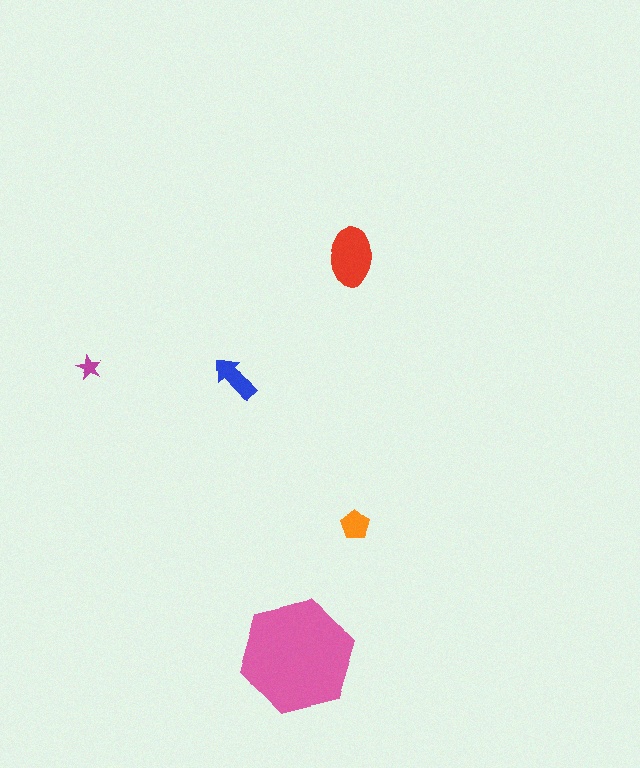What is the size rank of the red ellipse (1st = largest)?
2nd.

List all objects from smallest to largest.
The magenta star, the orange pentagon, the blue arrow, the red ellipse, the pink hexagon.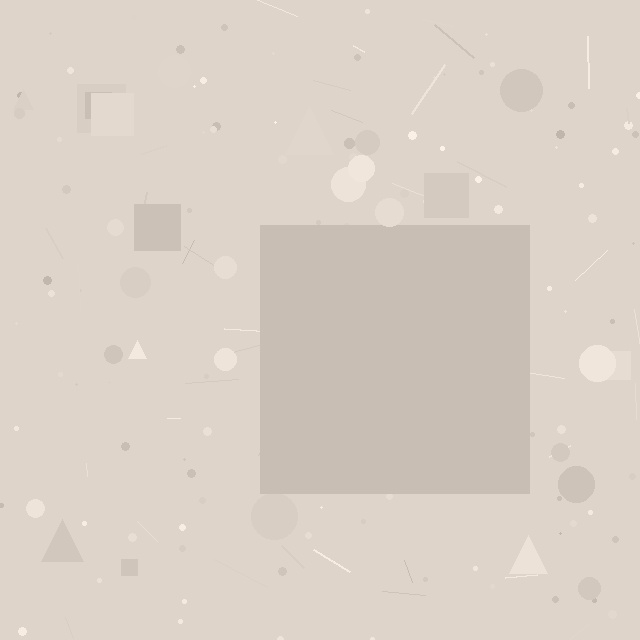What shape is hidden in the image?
A square is hidden in the image.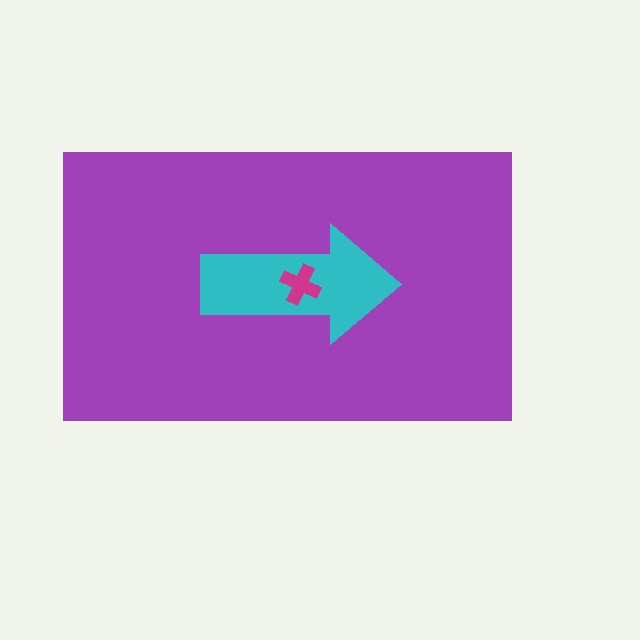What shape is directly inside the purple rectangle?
The cyan arrow.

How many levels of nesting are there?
3.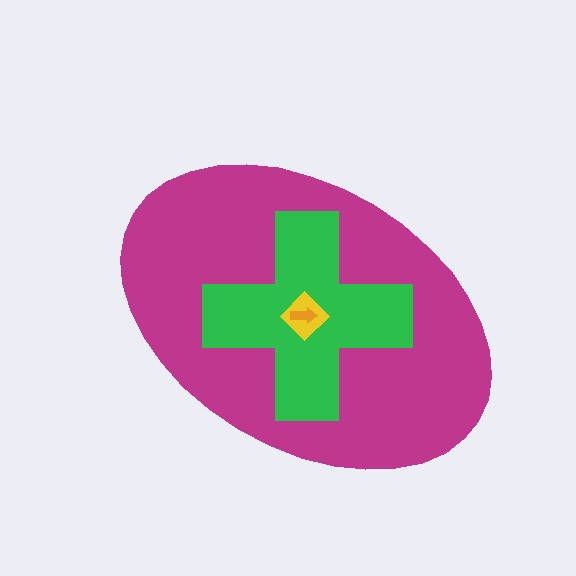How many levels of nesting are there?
4.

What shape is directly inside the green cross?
The yellow diamond.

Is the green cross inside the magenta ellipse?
Yes.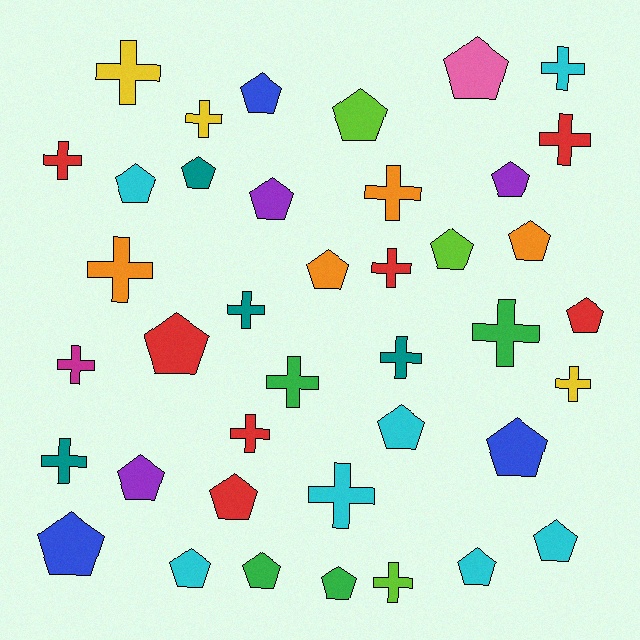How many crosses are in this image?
There are 18 crosses.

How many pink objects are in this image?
There is 1 pink object.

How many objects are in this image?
There are 40 objects.